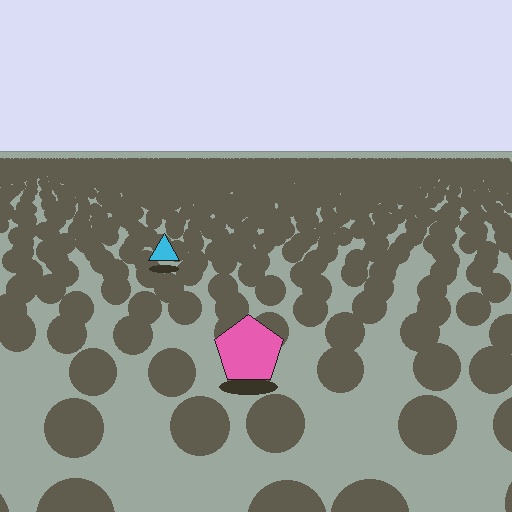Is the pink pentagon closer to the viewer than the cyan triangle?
Yes. The pink pentagon is closer — you can tell from the texture gradient: the ground texture is coarser near it.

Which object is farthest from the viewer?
The cyan triangle is farthest from the viewer. It appears smaller and the ground texture around it is denser.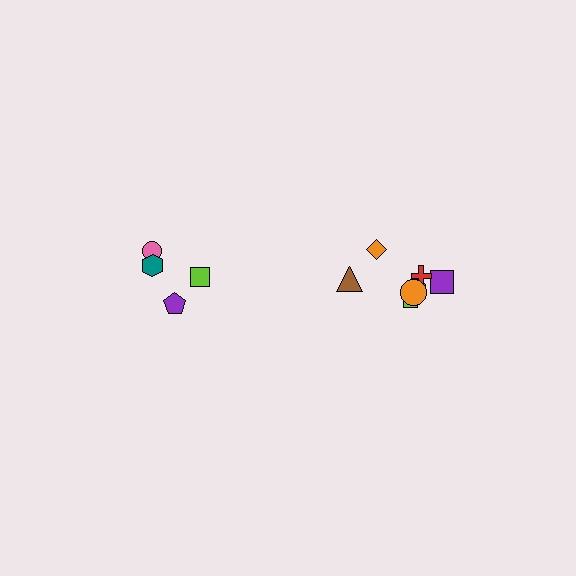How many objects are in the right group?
There are 7 objects.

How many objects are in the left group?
There are 4 objects.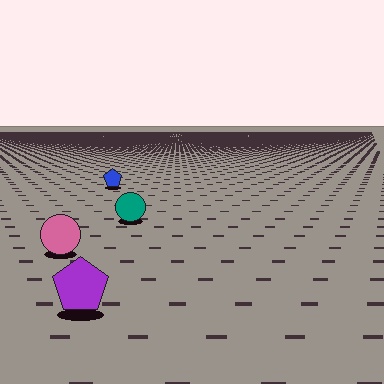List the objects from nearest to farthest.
From nearest to farthest: the purple pentagon, the pink circle, the teal circle, the blue pentagon.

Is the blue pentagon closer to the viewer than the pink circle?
No. The pink circle is closer — you can tell from the texture gradient: the ground texture is coarser near it.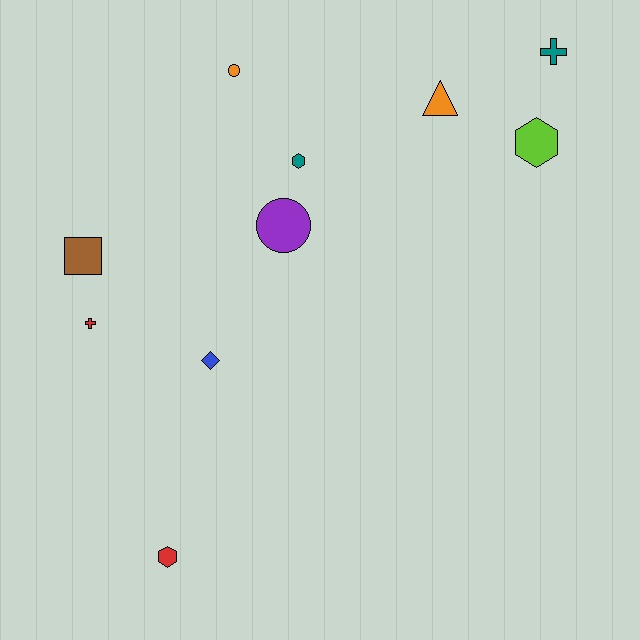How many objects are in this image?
There are 10 objects.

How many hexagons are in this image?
There are 3 hexagons.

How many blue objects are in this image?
There is 1 blue object.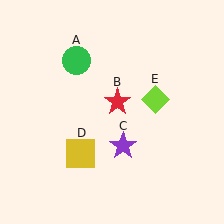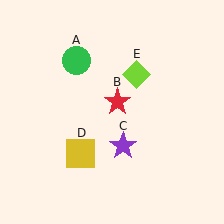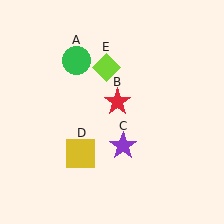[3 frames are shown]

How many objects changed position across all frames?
1 object changed position: lime diamond (object E).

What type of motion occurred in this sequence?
The lime diamond (object E) rotated counterclockwise around the center of the scene.